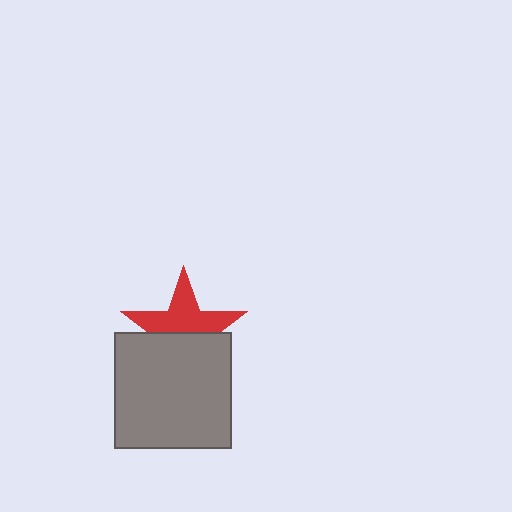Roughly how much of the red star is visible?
About half of it is visible (roughly 53%).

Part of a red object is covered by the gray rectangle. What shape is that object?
It is a star.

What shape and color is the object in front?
The object in front is a gray rectangle.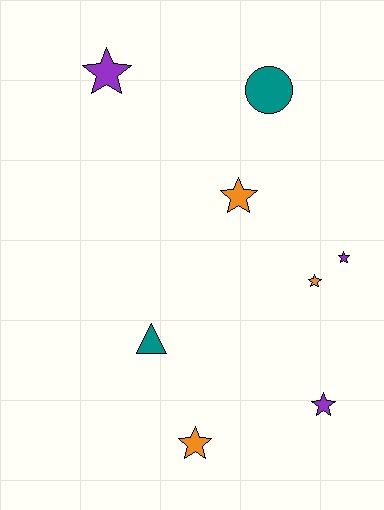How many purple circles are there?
There are no purple circles.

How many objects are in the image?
There are 8 objects.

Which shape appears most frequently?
Star, with 6 objects.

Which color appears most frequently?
Orange, with 3 objects.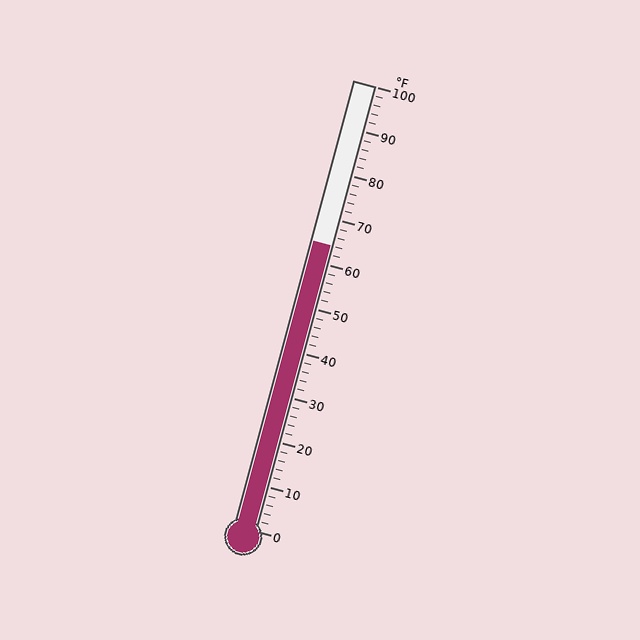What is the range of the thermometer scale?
The thermometer scale ranges from 0°F to 100°F.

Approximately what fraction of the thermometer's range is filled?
The thermometer is filled to approximately 65% of its range.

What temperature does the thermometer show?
The thermometer shows approximately 64°F.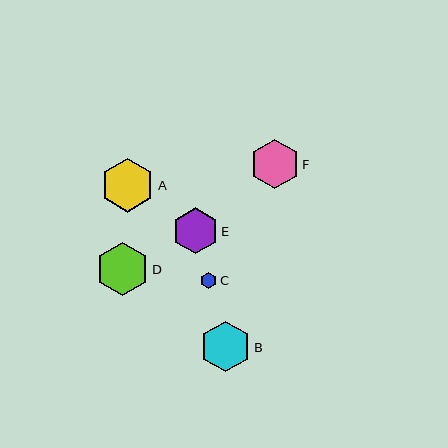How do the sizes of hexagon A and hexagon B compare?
Hexagon A and hexagon B are approximately the same size.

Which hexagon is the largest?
Hexagon A is the largest with a size of approximately 54 pixels.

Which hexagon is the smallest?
Hexagon C is the smallest with a size of approximately 16 pixels.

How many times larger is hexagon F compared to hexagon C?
Hexagon F is approximately 3.0 times the size of hexagon C.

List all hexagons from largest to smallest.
From largest to smallest: A, D, B, F, E, C.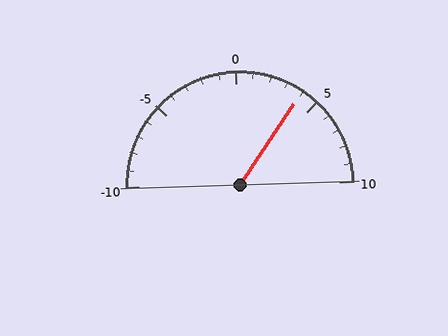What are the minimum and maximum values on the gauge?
The gauge ranges from -10 to 10.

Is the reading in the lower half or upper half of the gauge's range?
The reading is in the upper half of the range (-10 to 10).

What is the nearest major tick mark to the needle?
The nearest major tick mark is 5.